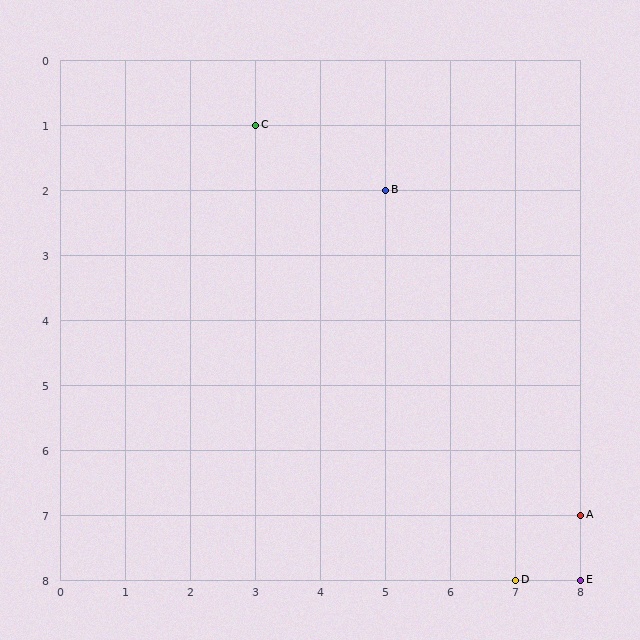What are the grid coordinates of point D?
Point D is at grid coordinates (7, 8).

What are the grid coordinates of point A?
Point A is at grid coordinates (8, 7).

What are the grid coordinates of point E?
Point E is at grid coordinates (8, 8).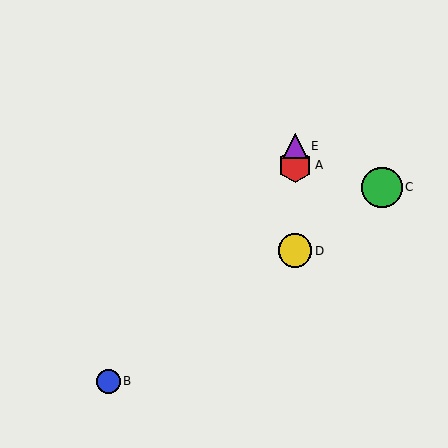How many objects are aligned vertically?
3 objects (A, D, E) are aligned vertically.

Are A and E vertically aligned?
Yes, both are at x≈295.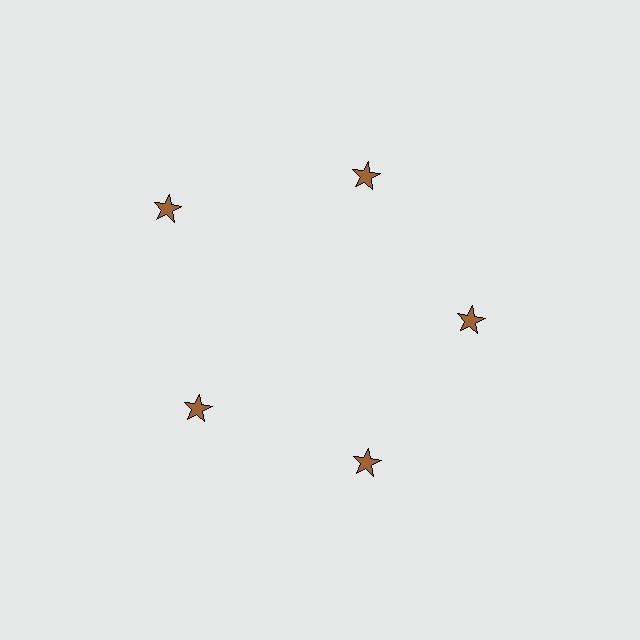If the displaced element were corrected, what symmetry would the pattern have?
It would have 5-fold rotational symmetry — the pattern would map onto itself every 72 degrees.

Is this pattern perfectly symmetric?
No. The 5 brown stars are arranged in a ring, but one element near the 10 o'clock position is pushed outward from the center, breaking the 5-fold rotational symmetry.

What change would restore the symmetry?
The symmetry would be restored by moving it inward, back onto the ring so that all 5 stars sit at equal angles and equal distance from the center.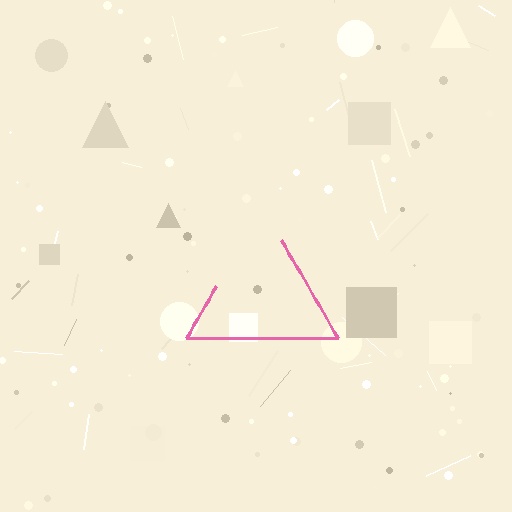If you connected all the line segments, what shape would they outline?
They would outline a triangle.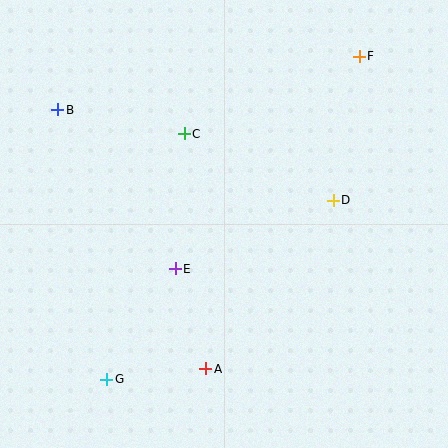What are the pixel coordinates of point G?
Point G is at (107, 379).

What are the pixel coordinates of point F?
Point F is at (359, 56).